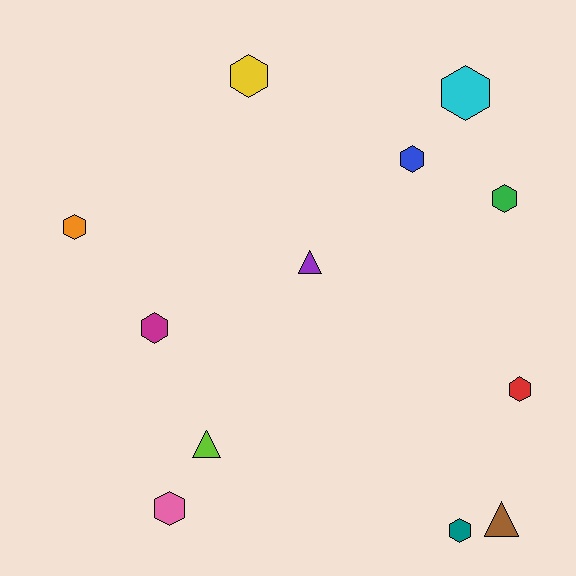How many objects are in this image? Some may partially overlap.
There are 12 objects.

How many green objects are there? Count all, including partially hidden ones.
There is 1 green object.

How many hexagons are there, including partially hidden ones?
There are 9 hexagons.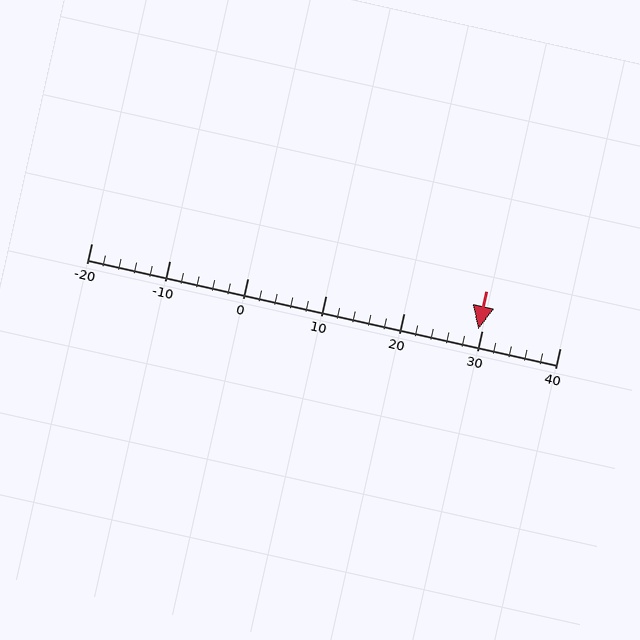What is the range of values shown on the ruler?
The ruler shows values from -20 to 40.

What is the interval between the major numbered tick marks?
The major tick marks are spaced 10 units apart.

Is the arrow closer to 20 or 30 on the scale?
The arrow is closer to 30.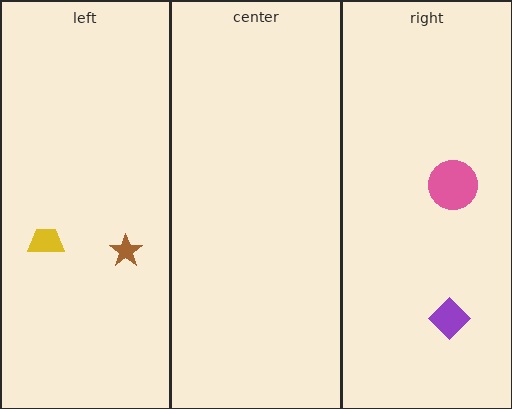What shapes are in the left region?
The brown star, the yellow trapezoid.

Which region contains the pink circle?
The right region.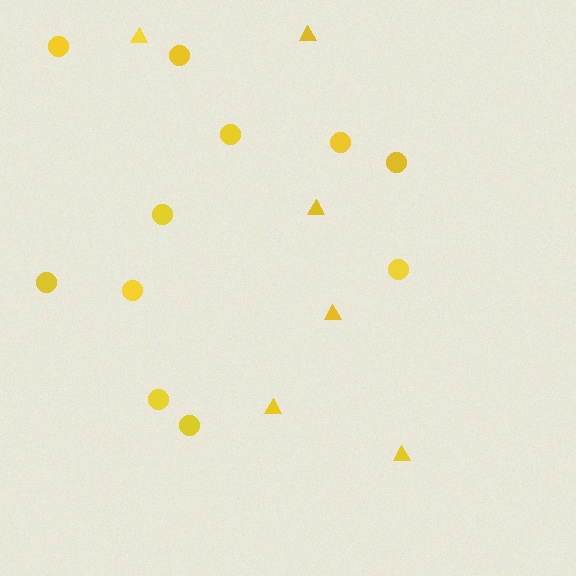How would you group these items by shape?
There are 2 groups: one group of triangles (6) and one group of circles (11).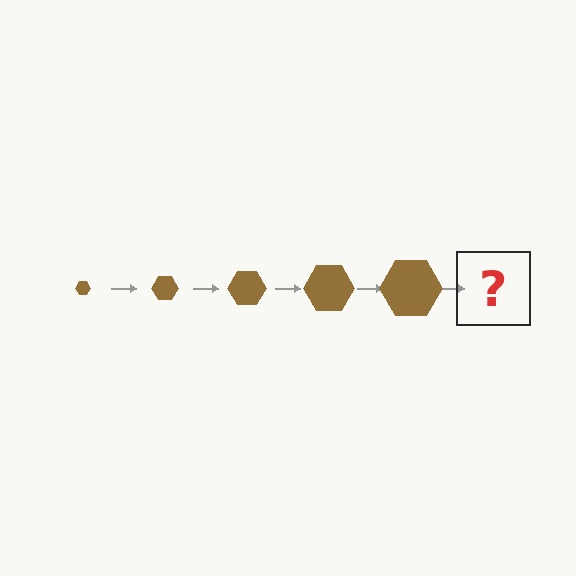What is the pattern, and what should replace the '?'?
The pattern is that the hexagon gets progressively larger each step. The '?' should be a brown hexagon, larger than the previous one.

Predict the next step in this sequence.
The next step is a brown hexagon, larger than the previous one.